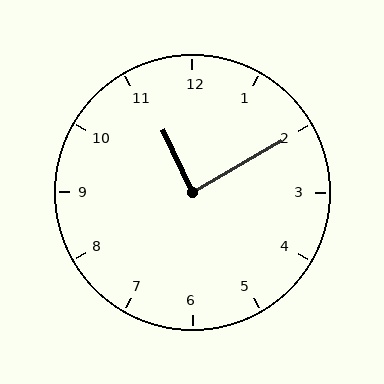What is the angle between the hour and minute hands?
Approximately 85 degrees.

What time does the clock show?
11:10.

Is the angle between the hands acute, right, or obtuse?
It is right.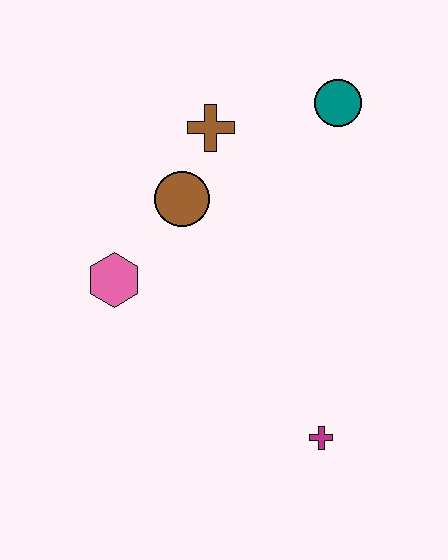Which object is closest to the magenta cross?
The pink hexagon is closest to the magenta cross.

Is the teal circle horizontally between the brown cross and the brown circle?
No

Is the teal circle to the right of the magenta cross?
Yes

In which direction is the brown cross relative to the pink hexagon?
The brown cross is above the pink hexagon.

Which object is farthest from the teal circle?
The magenta cross is farthest from the teal circle.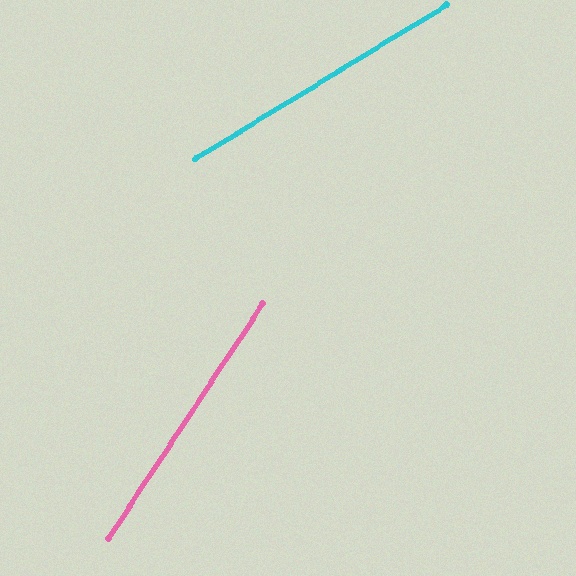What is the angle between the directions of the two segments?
Approximately 25 degrees.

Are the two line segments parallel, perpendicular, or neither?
Neither parallel nor perpendicular — they differ by about 25°.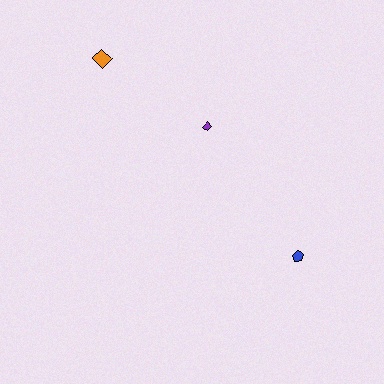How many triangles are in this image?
There are no triangles.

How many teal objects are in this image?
There are no teal objects.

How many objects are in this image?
There are 3 objects.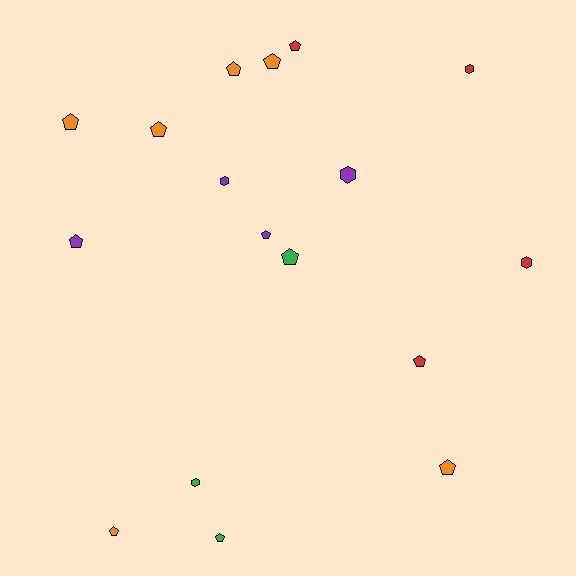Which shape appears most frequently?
Pentagon, with 12 objects.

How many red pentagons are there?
There are 2 red pentagons.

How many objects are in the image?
There are 17 objects.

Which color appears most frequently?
Orange, with 6 objects.